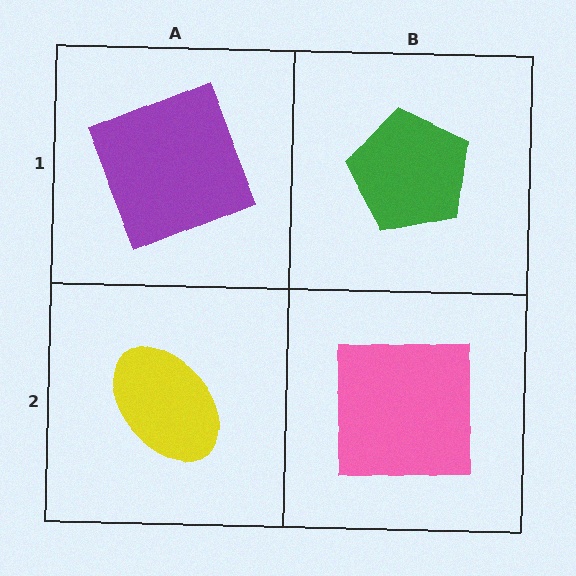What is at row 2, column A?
A yellow ellipse.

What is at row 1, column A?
A purple square.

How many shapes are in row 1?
2 shapes.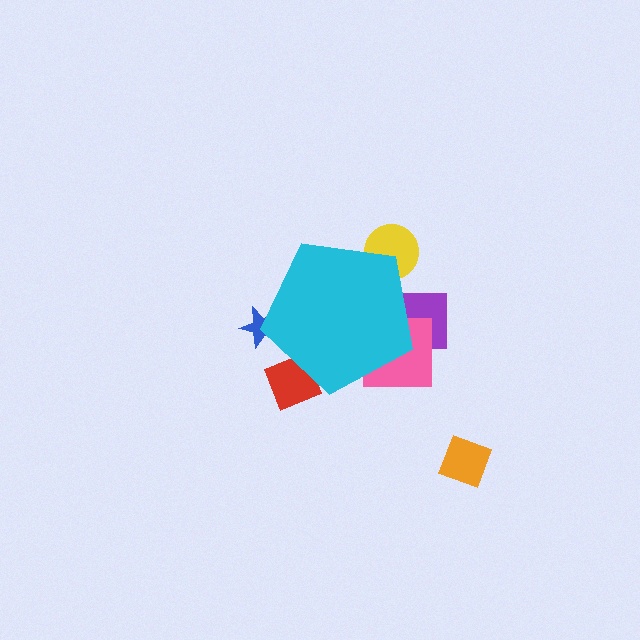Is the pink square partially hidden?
Yes, the pink square is partially hidden behind the cyan pentagon.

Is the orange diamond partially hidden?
No, the orange diamond is fully visible.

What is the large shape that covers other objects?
A cyan pentagon.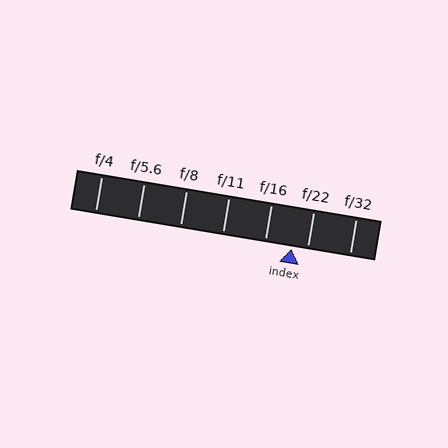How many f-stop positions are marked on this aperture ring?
There are 7 f-stop positions marked.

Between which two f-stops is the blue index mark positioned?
The index mark is between f/16 and f/22.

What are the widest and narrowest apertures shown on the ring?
The widest aperture shown is f/4 and the narrowest is f/32.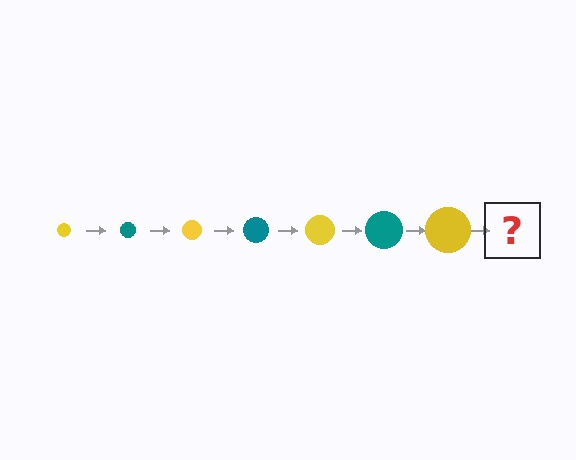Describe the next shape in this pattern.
It should be a teal circle, larger than the previous one.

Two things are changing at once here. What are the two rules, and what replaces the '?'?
The two rules are that the circle grows larger each step and the color cycles through yellow and teal. The '?' should be a teal circle, larger than the previous one.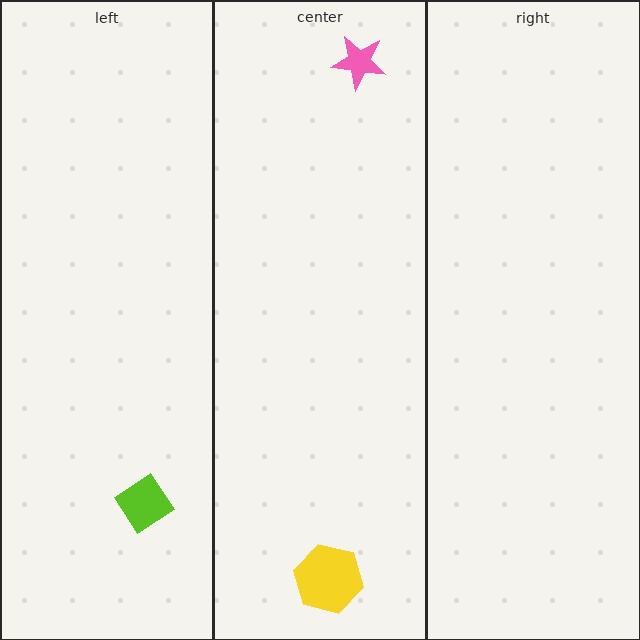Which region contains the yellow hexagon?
The center region.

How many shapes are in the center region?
2.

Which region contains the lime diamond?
The left region.